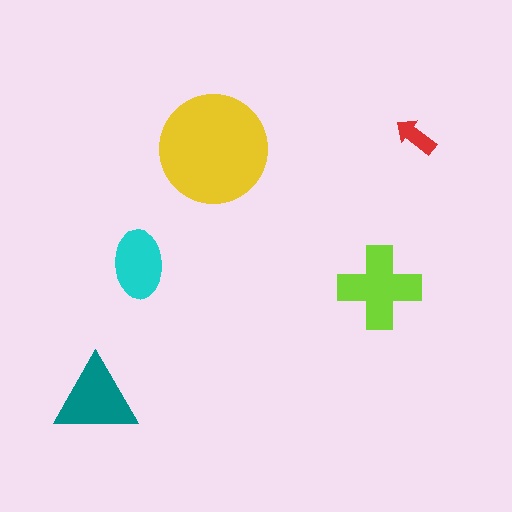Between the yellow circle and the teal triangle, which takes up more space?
The yellow circle.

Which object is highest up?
The red arrow is topmost.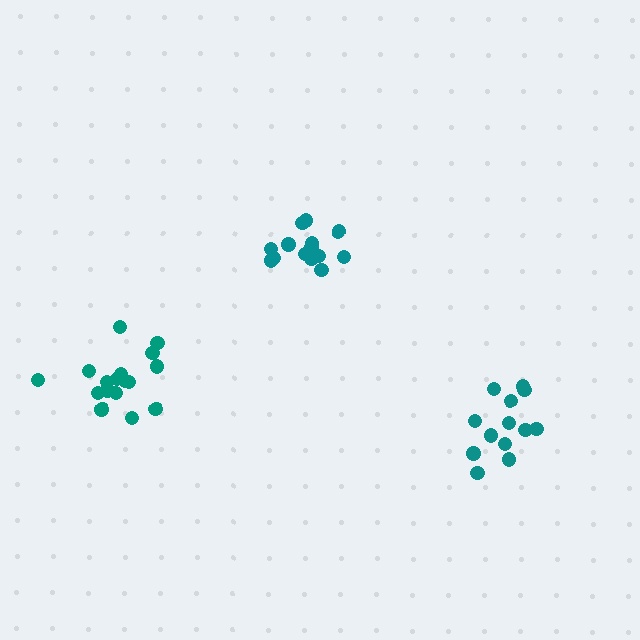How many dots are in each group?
Group 1: 14 dots, Group 2: 17 dots, Group 3: 13 dots (44 total).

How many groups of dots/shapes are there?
There are 3 groups.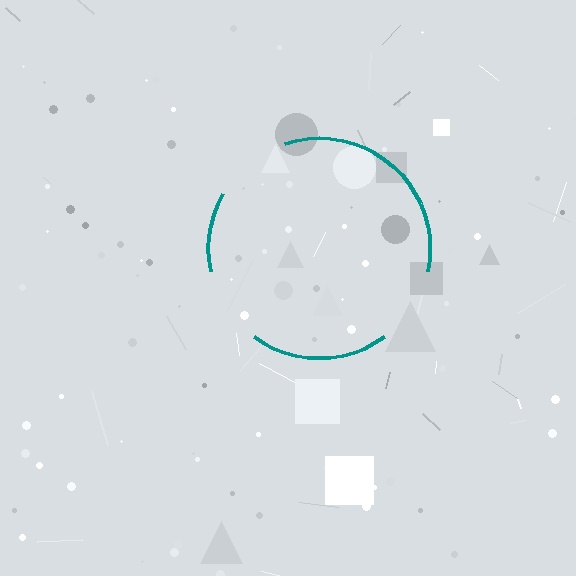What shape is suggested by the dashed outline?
The dashed outline suggests a circle.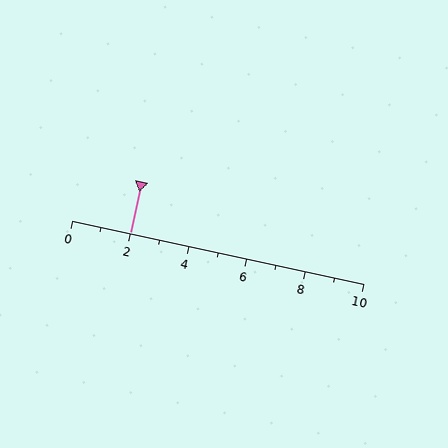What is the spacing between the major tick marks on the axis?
The major ticks are spaced 2 apart.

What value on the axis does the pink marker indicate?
The marker indicates approximately 2.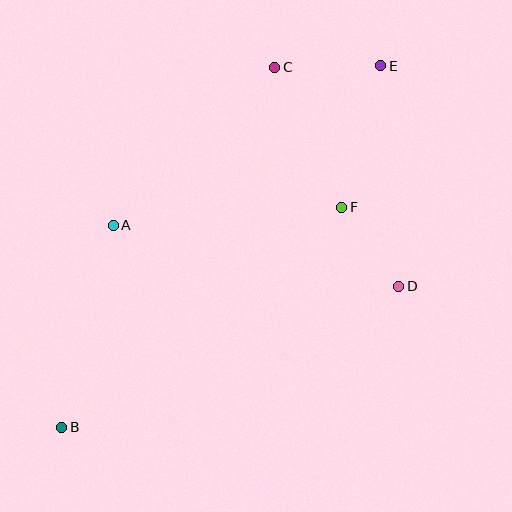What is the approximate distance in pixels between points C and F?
The distance between C and F is approximately 155 pixels.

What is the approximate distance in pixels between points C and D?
The distance between C and D is approximately 251 pixels.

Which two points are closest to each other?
Points D and F are closest to each other.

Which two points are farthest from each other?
Points B and E are farthest from each other.